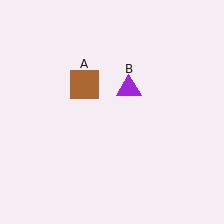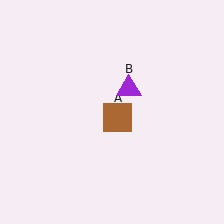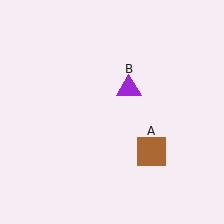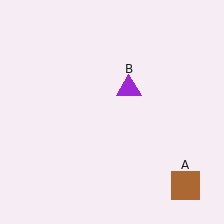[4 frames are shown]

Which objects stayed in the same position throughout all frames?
Purple triangle (object B) remained stationary.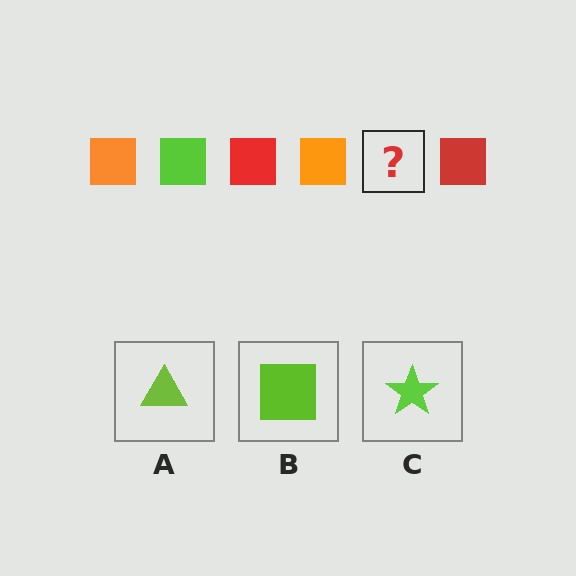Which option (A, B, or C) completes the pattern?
B.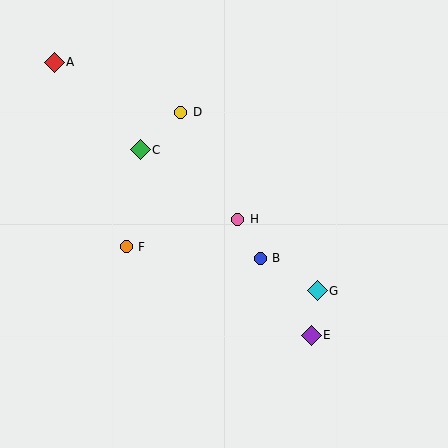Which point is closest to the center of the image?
Point H at (238, 219) is closest to the center.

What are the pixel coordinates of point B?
Point B is at (260, 258).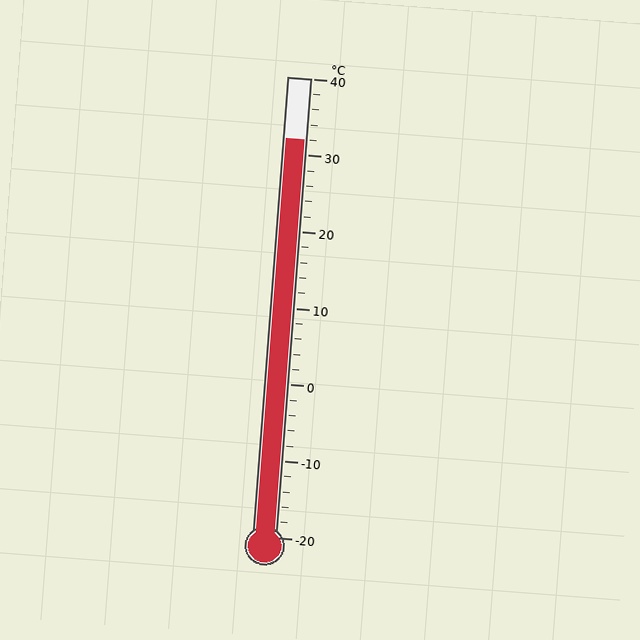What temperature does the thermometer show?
The thermometer shows approximately 32°C.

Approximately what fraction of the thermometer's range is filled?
The thermometer is filled to approximately 85% of its range.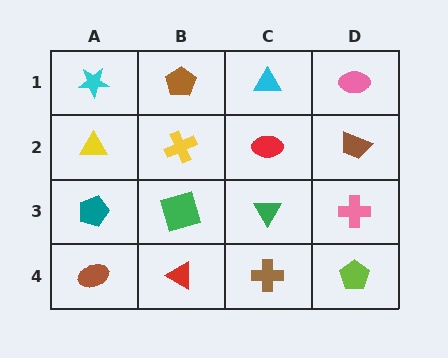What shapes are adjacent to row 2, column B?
A brown pentagon (row 1, column B), a green square (row 3, column B), a yellow triangle (row 2, column A), a red ellipse (row 2, column C).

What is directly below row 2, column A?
A teal pentagon.